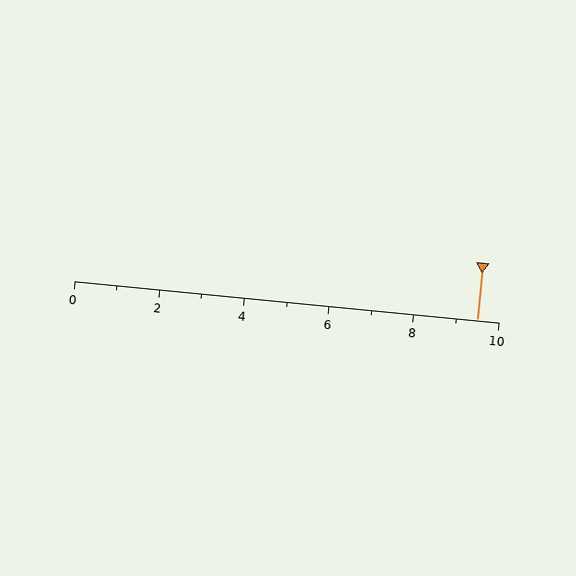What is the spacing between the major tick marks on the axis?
The major ticks are spaced 2 apart.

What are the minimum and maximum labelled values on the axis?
The axis runs from 0 to 10.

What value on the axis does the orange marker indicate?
The marker indicates approximately 9.5.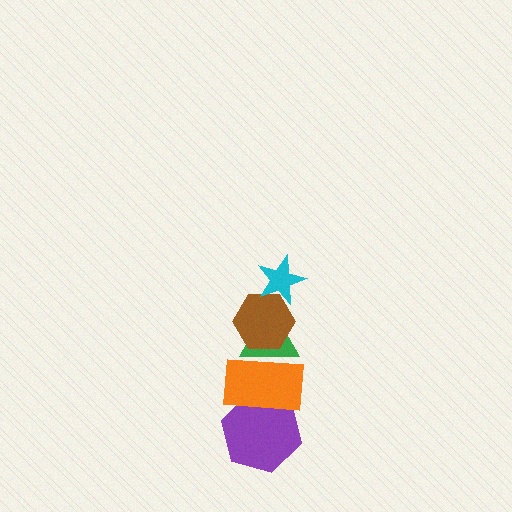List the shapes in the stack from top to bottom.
From top to bottom: the cyan star, the brown hexagon, the green triangle, the orange rectangle, the purple hexagon.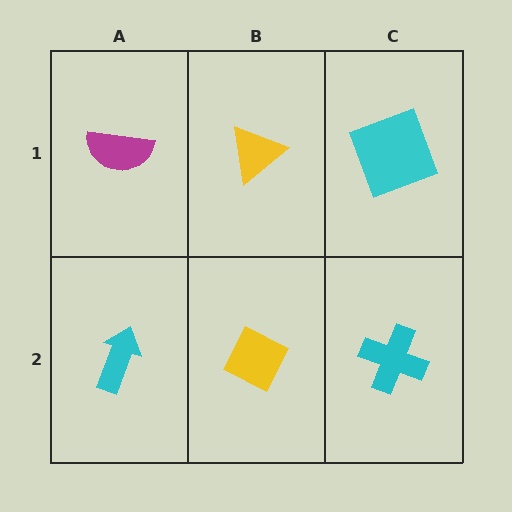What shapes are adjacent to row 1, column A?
A cyan arrow (row 2, column A), a yellow triangle (row 1, column B).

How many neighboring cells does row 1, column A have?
2.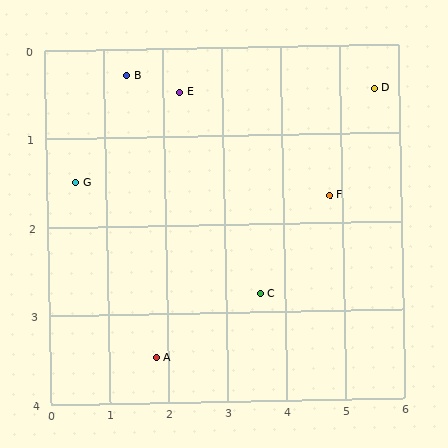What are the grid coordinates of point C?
Point C is at approximately (3.6, 2.8).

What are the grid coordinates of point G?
Point G is at approximately (0.5, 1.5).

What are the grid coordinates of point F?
Point F is at approximately (4.8, 1.7).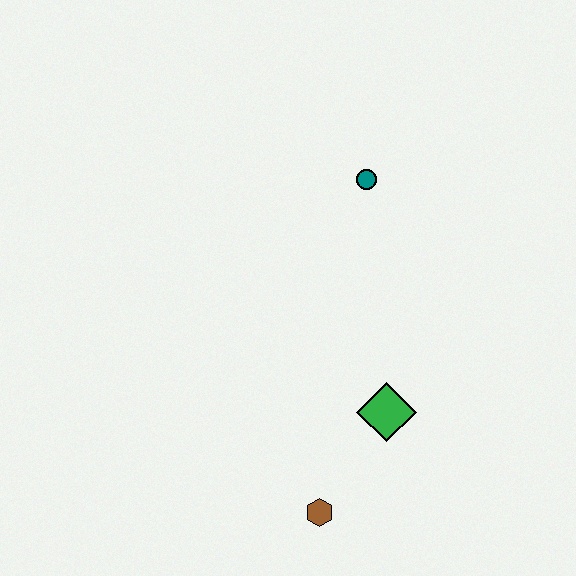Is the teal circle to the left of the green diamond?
Yes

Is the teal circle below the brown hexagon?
No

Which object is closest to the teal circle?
The green diamond is closest to the teal circle.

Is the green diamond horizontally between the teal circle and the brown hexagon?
No